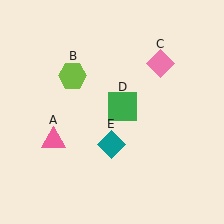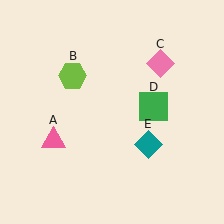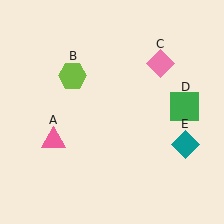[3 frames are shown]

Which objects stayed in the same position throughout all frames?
Pink triangle (object A) and lime hexagon (object B) and pink diamond (object C) remained stationary.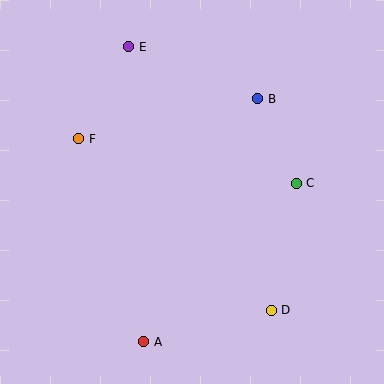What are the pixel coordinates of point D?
Point D is at (271, 310).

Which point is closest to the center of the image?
Point C at (296, 183) is closest to the center.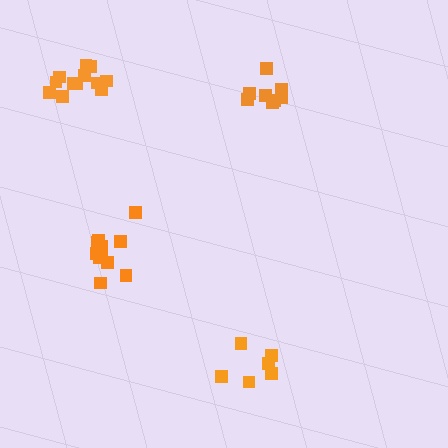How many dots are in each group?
Group 1: 11 dots, Group 2: 8 dots, Group 3: 6 dots, Group 4: 12 dots (37 total).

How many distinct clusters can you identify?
There are 4 distinct clusters.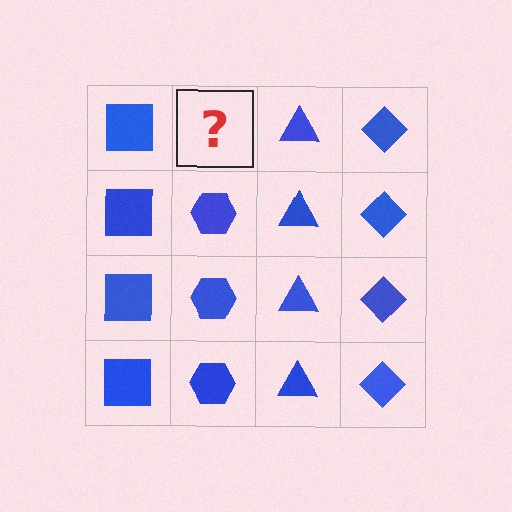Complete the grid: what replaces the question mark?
The question mark should be replaced with a blue hexagon.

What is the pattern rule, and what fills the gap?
The rule is that each column has a consistent shape. The gap should be filled with a blue hexagon.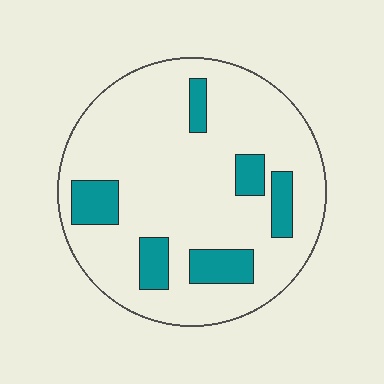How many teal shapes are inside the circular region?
6.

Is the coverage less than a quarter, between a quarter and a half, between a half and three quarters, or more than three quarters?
Less than a quarter.